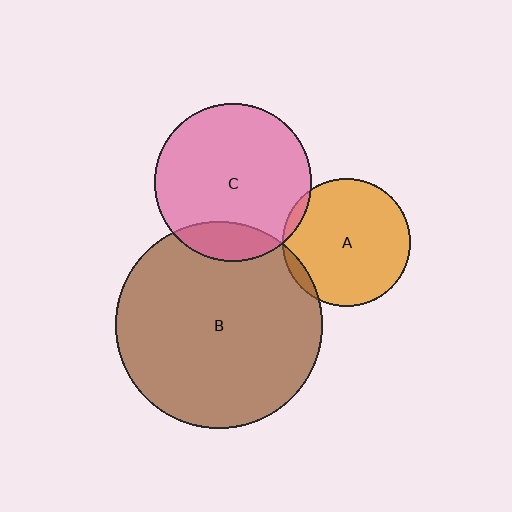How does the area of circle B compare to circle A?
Approximately 2.6 times.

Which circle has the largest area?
Circle B (brown).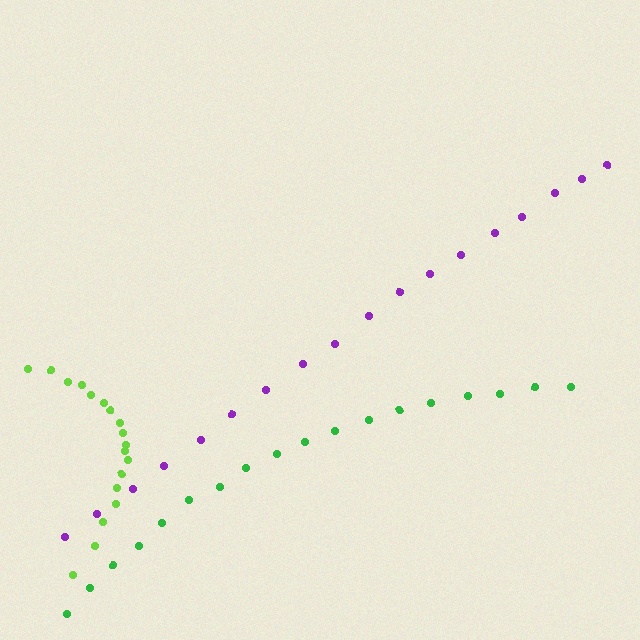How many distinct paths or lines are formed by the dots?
There are 3 distinct paths.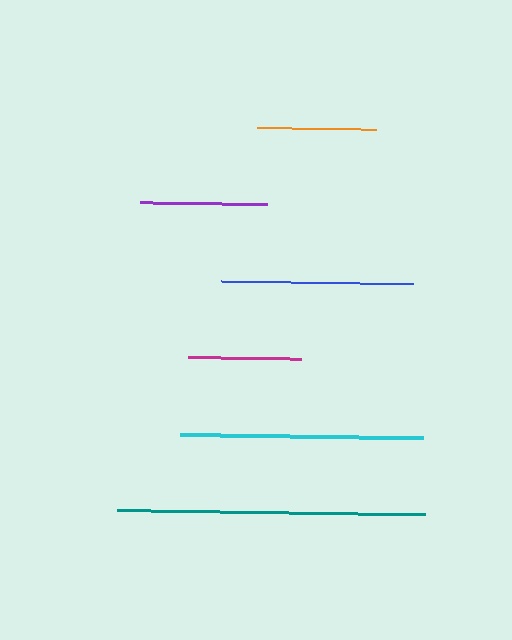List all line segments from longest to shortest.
From longest to shortest: teal, cyan, blue, purple, orange, magenta.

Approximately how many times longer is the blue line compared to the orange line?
The blue line is approximately 1.6 times the length of the orange line.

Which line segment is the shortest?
The magenta line is the shortest at approximately 113 pixels.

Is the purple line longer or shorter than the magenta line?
The purple line is longer than the magenta line.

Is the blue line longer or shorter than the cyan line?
The cyan line is longer than the blue line.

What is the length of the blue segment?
The blue segment is approximately 192 pixels long.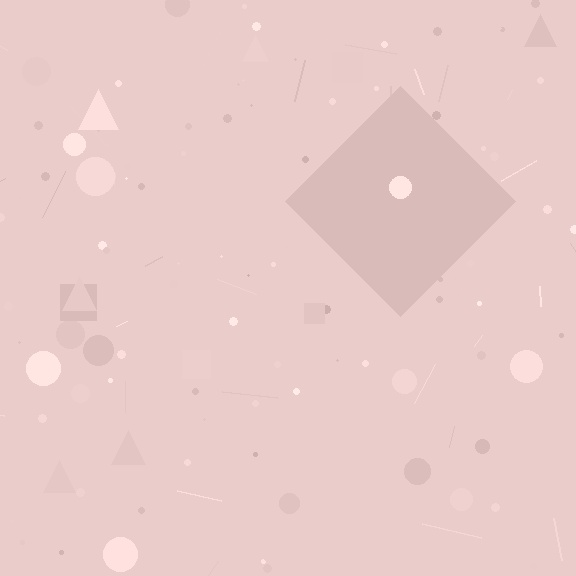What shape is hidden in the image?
A diamond is hidden in the image.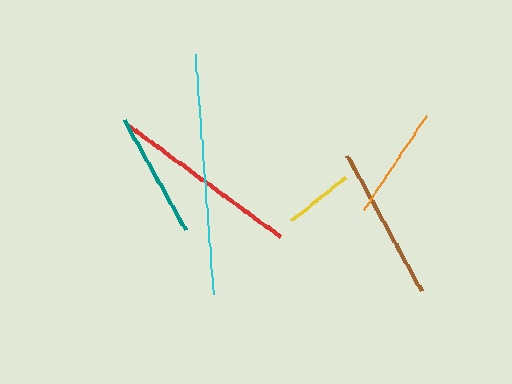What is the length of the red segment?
The red segment is approximately 191 pixels long.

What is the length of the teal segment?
The teal segment is approximately 127 pixels long.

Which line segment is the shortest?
The yellow line is the shortest at approximately 70 pixels.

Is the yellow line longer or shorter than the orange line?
The orange line is longer than the yellow line.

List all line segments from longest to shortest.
From longest to shortest: cyan, red, brown, teal, orange, yellow.